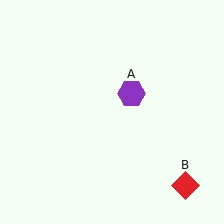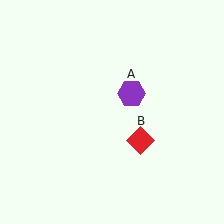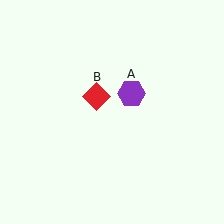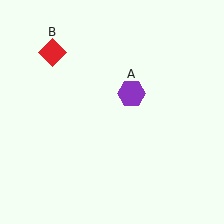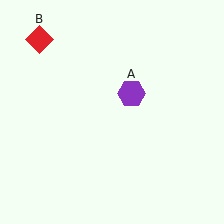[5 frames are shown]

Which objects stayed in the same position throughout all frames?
Purple hexagon (object A) remained stationary.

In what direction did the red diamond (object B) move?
The red diamond (object B) moved up and to the left.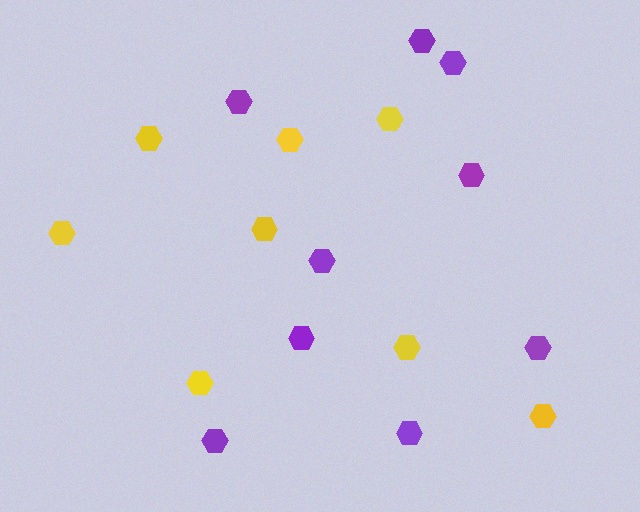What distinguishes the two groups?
There are 2 groups: one group of purple hexagons (9) and one group of yellow hexagons (8).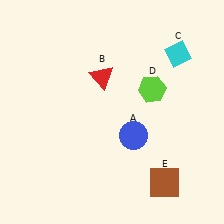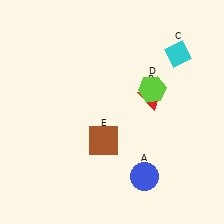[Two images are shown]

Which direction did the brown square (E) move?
The brown square (E) moved left.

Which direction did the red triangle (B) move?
The red triangle (B) moved right.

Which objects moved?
The objects that moved are: the blue circle (A), the red triangle (B), the brown square (E).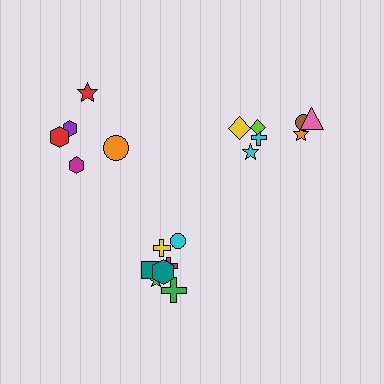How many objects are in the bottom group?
There are 7 objects.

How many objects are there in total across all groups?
There are 19 objects.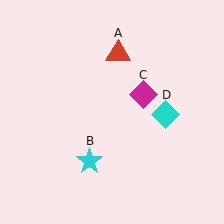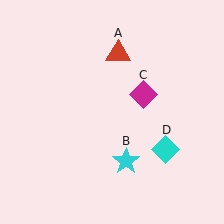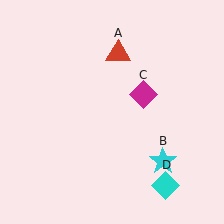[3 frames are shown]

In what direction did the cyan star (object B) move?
The cyan star (object B) moved right.